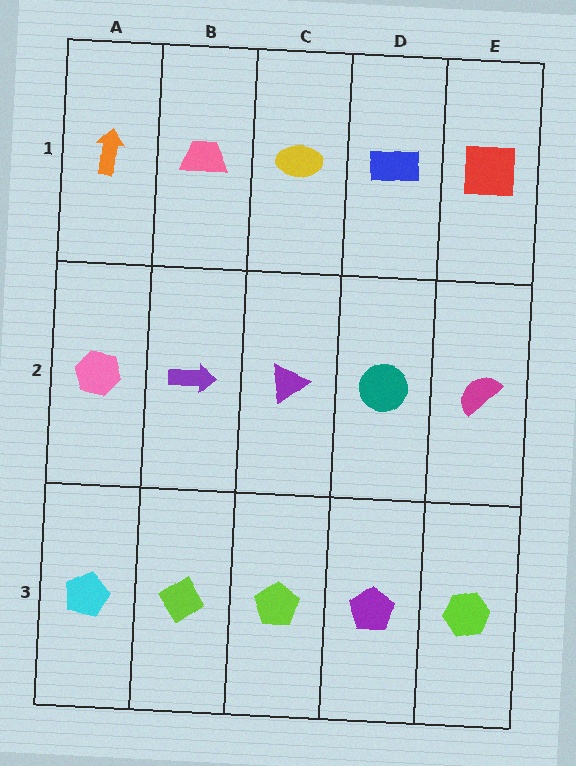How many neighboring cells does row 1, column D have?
3.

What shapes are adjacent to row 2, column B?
A pink trapezoid (row 1, column B), a lime diamond (row 3, column B), a pink hexagon (row 2, column A), a purple triangle (row 2, column C).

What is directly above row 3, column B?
A purple arrow.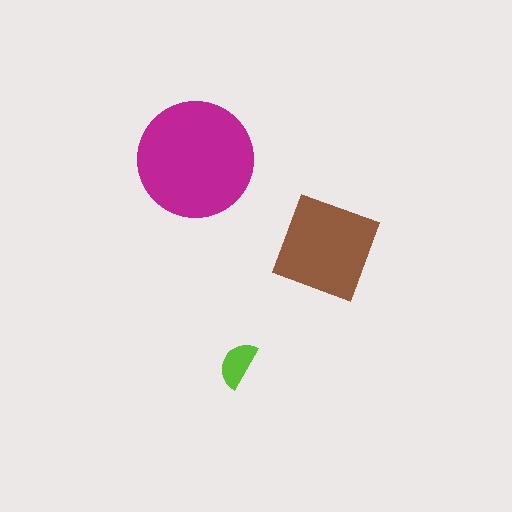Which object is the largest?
The magenta circle.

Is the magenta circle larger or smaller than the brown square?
Larger.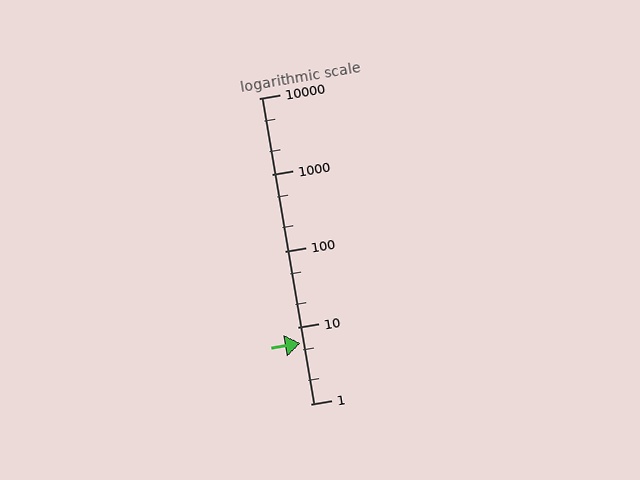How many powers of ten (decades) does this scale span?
The scale spans 4 decades, from 1 to 10000.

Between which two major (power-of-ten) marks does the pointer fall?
The pointer is between 1 and 10.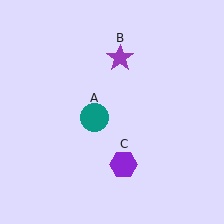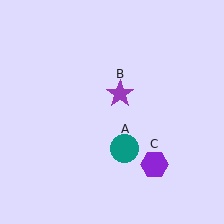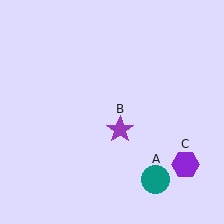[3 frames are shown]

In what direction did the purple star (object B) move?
The purple star (object B) moved down.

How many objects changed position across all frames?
3 objects changed position: teal circle (object A), purple star (object B), purple hexagon (object C).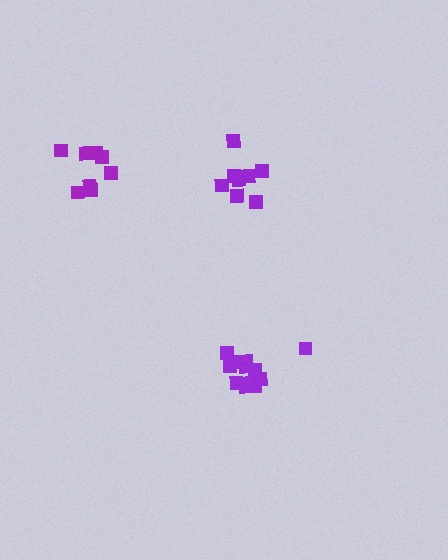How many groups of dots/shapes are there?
There are 3 groups.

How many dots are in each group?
Group 1: 8 dots, Group 2: 8 dots, Group 3: 14 dots (30 total).